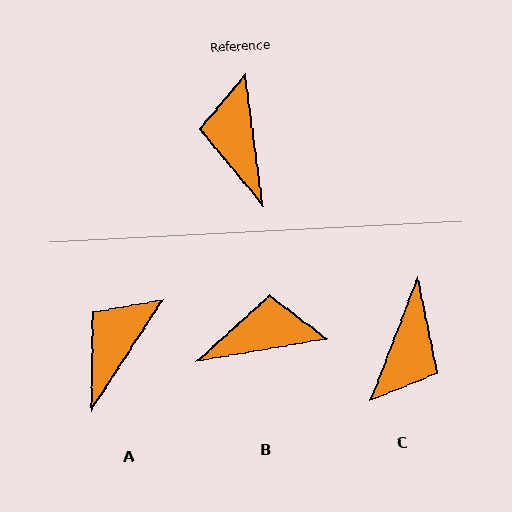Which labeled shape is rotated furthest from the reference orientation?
C, about 152 degrees away.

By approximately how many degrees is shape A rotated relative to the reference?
Approximately 40 degrees clockwise.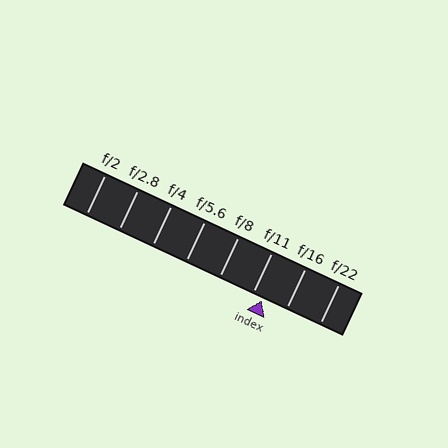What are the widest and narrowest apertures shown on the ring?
The widest aperture shown is f/2 and the narrowest is f/22.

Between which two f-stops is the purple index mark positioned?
The index mark is between f/11 and f/16.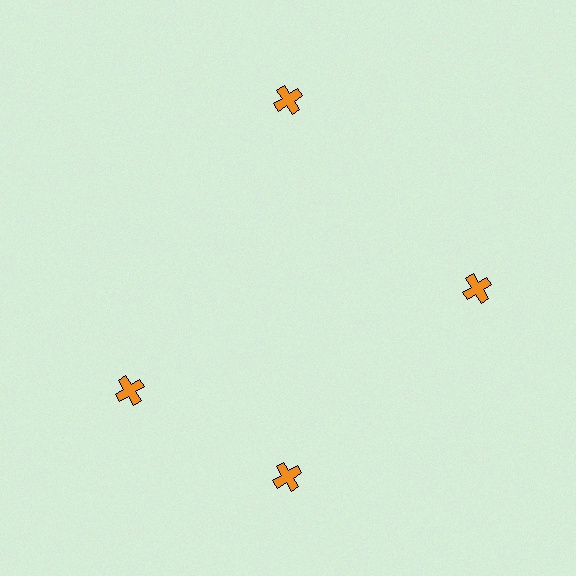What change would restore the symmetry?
The symmetry would be restored by rotating it back into even spacing with its neighbors so that all 4 crosses sit at equal angles and equal distance from the center.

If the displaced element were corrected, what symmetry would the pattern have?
It would have 4-fold rotational symmetry — the pattern would map onto itself every 90 degrees.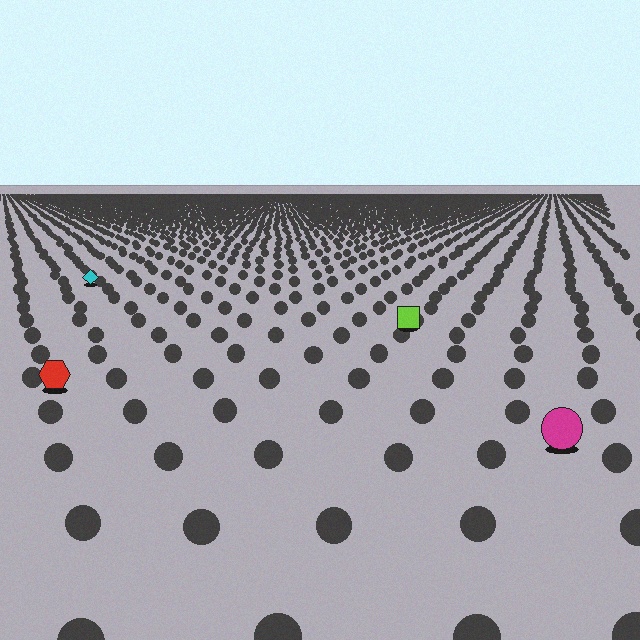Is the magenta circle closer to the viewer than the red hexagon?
Yes. The magenta circle is closer — you can tell from the texture gradient: the ground texture is coarser near it.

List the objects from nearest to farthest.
From nearest to farthest: the magenta circle, the red hexagon, the lime square, the cyan diamond.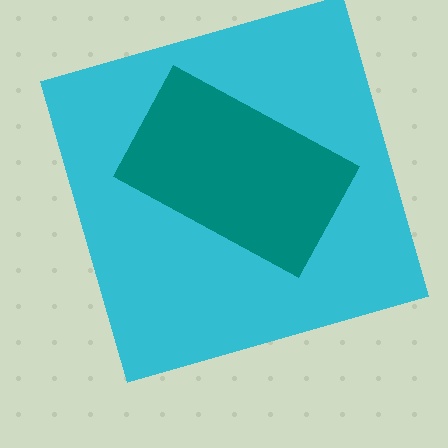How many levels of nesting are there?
2.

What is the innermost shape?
The teal rectangle.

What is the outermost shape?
The cyan square.